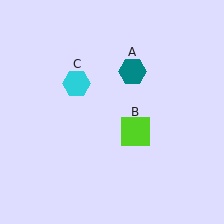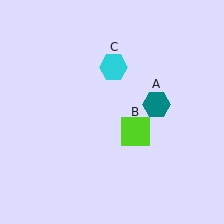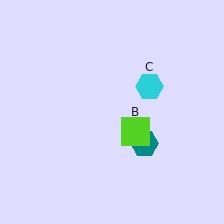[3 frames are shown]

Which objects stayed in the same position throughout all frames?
Lime square (object B) remained stationary.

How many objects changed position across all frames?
2 objects changed position: teal hexagon (object A), cyan hexagon (object C).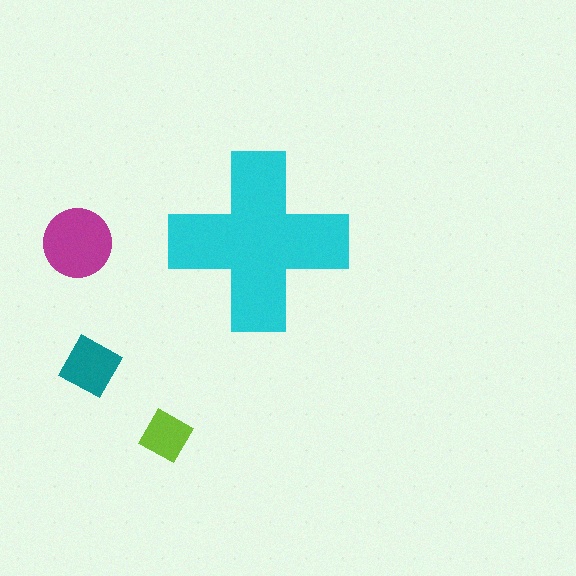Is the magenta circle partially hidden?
No, the magenta circle is fully visible.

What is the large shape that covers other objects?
A cyan cross.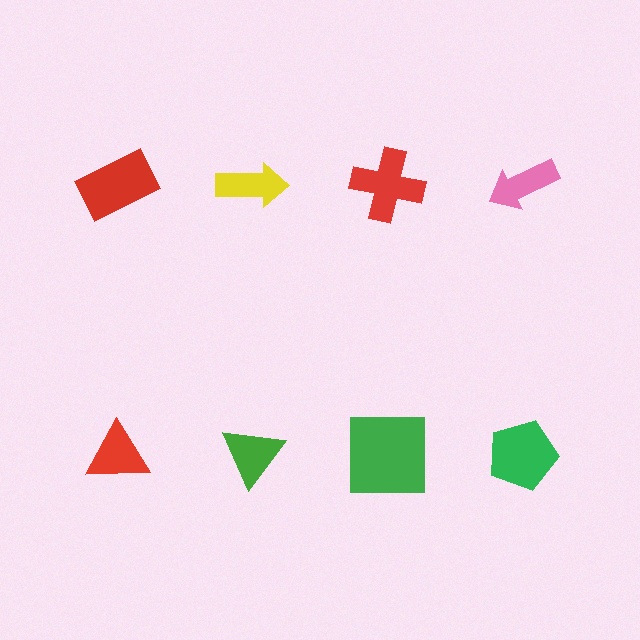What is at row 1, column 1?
A red rectangle.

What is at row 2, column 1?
A red triangle.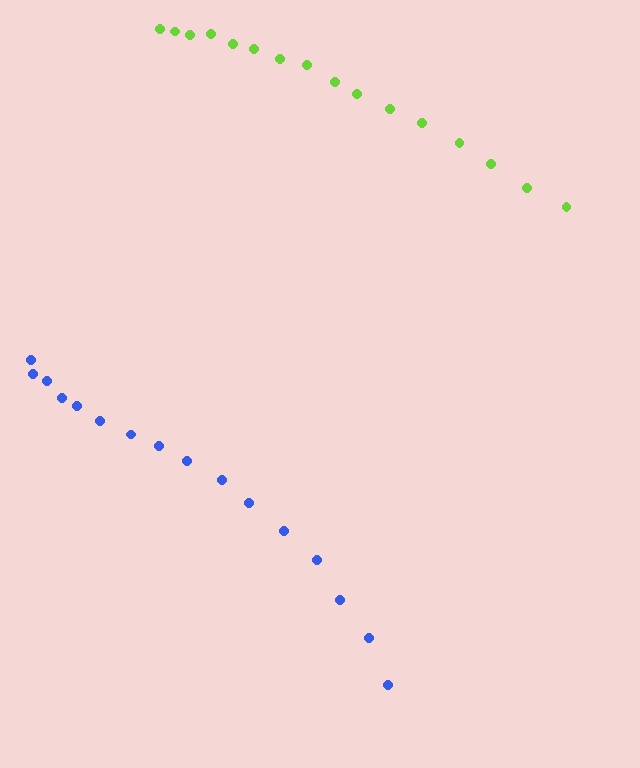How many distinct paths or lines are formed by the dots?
There are 2 distinct paths.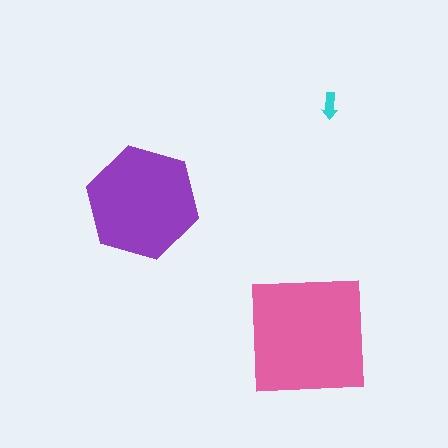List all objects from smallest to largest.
The cyan arrow, the purple hexagon, the pink square.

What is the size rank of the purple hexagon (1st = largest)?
2nd.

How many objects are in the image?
There are 3 objects in the image.